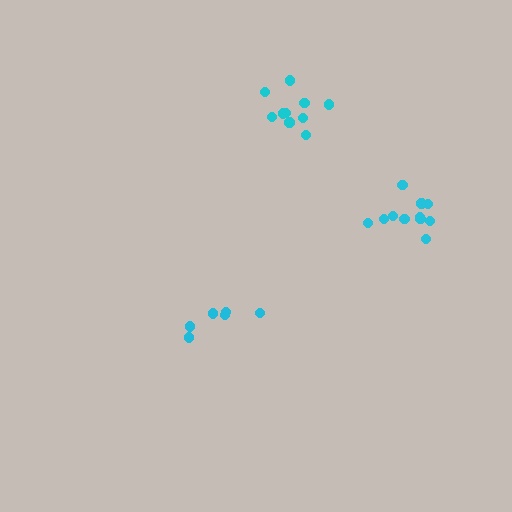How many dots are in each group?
Group 1: 6 dots, Group 2: 11 dots, Group 3: 10 dots (27 total).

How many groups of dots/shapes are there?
There are 3 groups.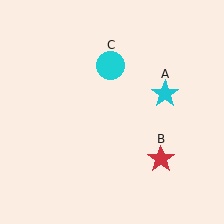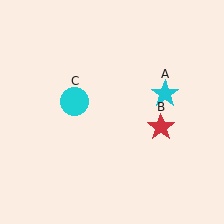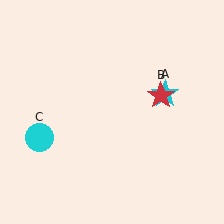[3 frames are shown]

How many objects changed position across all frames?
2 objects changed position: red star (object B), cyan circle (object C).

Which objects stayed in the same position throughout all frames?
Cyan star (object A) remained stationary.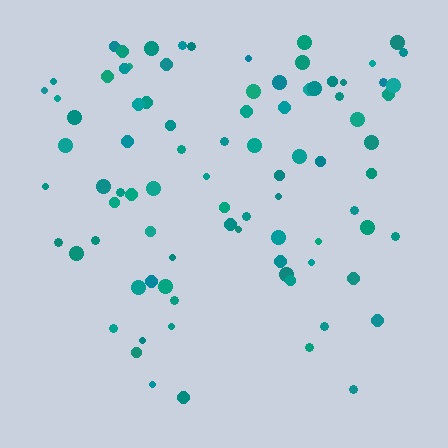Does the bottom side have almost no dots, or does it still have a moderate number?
Still a moderate number, just noticeably fewer than the top.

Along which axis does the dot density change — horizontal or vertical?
Vertical.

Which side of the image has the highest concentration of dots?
The top.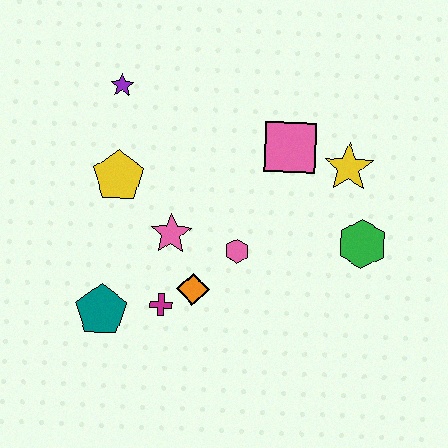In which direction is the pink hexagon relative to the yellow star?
The pink hexagon is to the left of the yellow star.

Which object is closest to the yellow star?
The pink square is closest to the yellow star.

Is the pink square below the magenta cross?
No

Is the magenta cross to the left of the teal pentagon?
No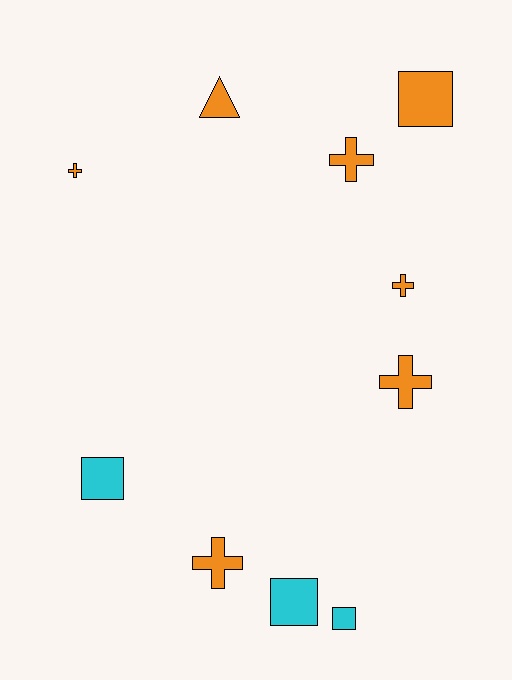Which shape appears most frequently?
Cross, with 5 objects.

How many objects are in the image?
There are 10 objects.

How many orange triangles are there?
There is 1 orange triangle.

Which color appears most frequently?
Orange, with 7 objects.